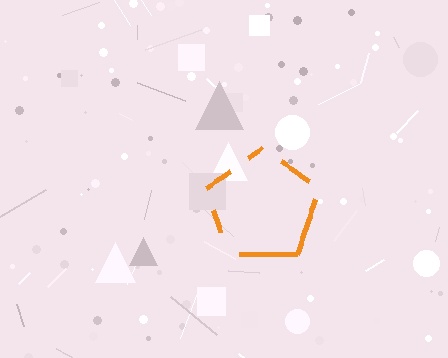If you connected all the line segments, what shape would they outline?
They would outline a pentagon.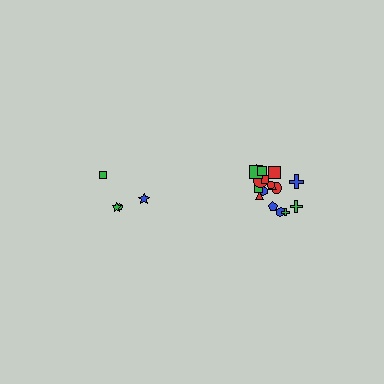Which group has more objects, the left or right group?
The right group.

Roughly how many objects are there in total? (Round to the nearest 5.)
Roughly 20 objects in total.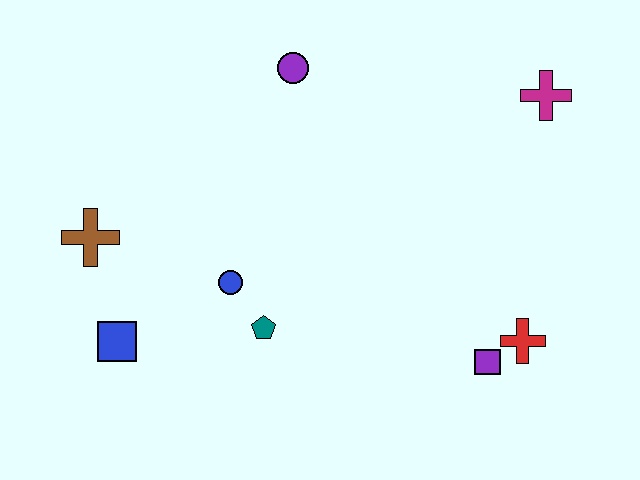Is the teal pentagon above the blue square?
Yes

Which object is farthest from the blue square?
The magenta cross is farthest from the blue square.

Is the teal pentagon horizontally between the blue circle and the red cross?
Yes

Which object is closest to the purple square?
The red cross is closest to the purple square.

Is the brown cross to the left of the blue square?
Yes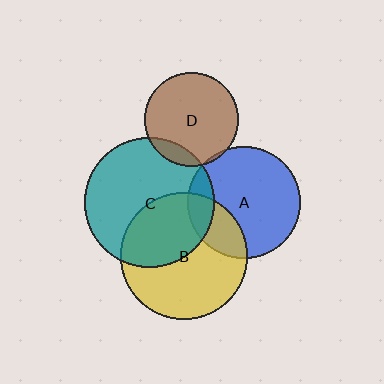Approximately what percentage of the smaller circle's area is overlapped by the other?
Approximately 40%.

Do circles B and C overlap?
Yes.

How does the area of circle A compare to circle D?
Approximately 1.4 times.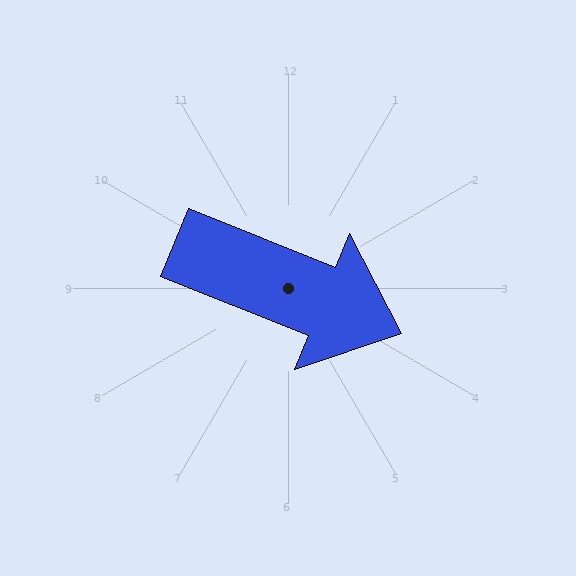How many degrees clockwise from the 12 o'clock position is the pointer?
Approximately 112 degrees.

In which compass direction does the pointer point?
East.